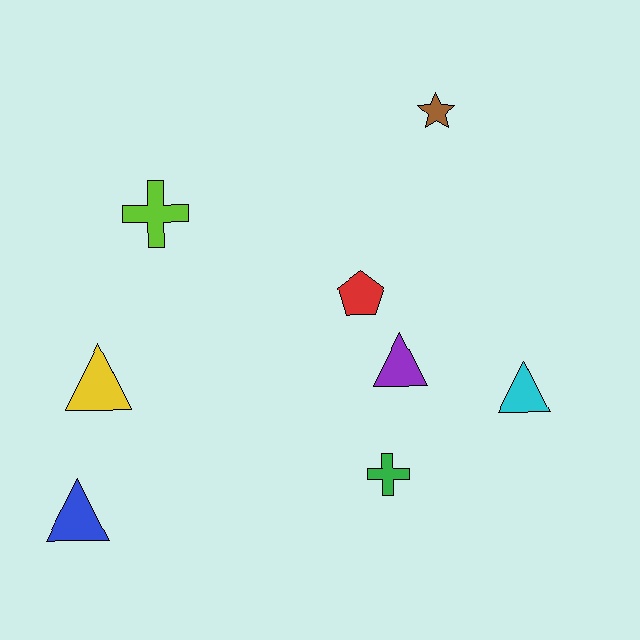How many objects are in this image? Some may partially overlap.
There are 8 objects.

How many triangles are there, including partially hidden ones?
There are 4 triangles.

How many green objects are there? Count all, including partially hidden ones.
There is 1 green object.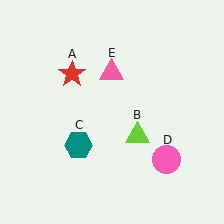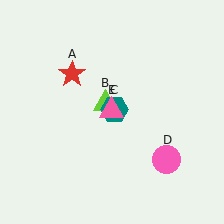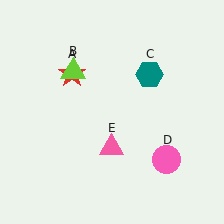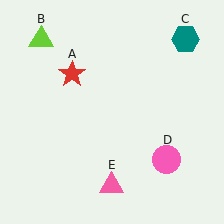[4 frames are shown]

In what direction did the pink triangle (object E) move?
The pink triangle (object E) moved down.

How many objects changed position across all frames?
3 objects changed position: lime triangle (object B), teal hexagon (object C), pink triangle (object E).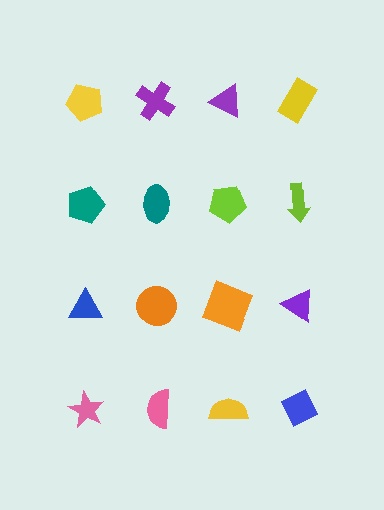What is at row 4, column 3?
A yellow semicircle.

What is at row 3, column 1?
A blue triangle.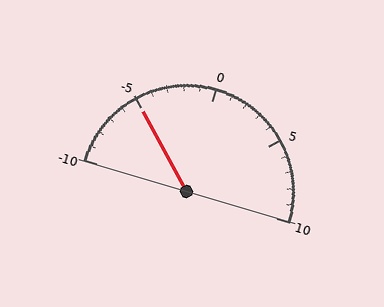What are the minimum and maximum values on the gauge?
The gauge ranges from -10 to 10.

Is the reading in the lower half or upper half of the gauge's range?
The reading is in the lower half of the range (-10 to 10).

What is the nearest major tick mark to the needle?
The nearest major tick mark is -5.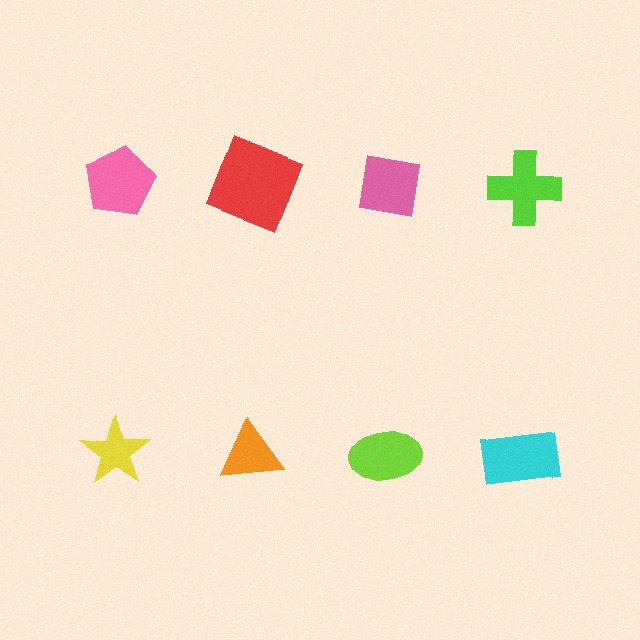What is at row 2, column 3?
A lime ellipse.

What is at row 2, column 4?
A cyan rectangle.